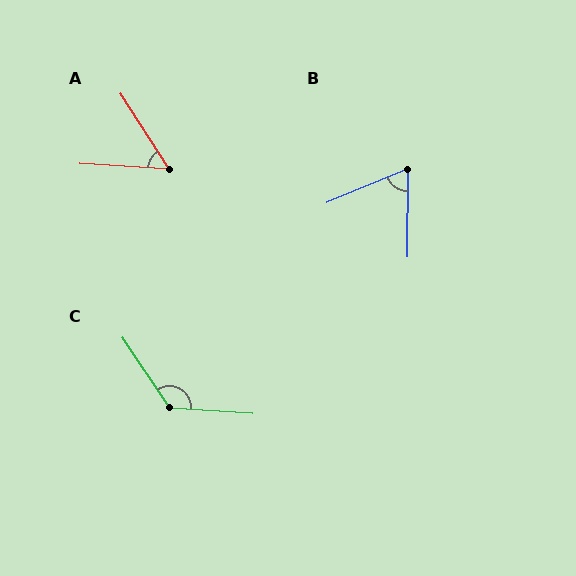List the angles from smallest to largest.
A (54°), B (67°), C (128°).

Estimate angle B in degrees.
Approximately 67 degrees.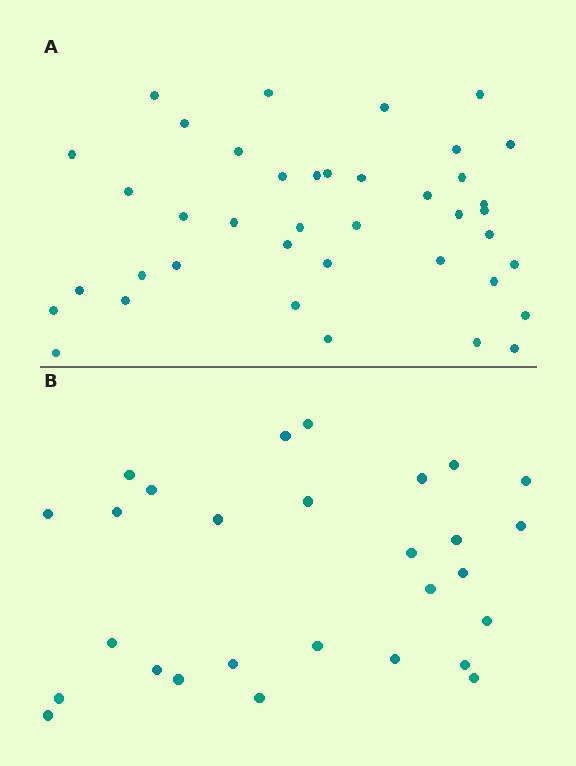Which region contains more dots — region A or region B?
Region A (the top region) has more dots.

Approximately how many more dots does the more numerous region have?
Region A has roughly 12 or so more dots than region B.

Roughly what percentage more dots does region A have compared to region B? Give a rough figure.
About 45% more.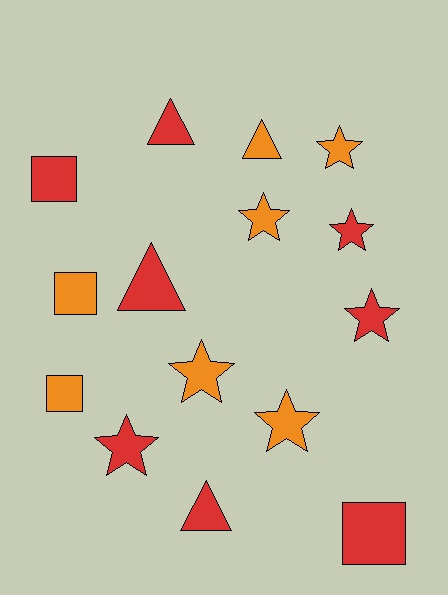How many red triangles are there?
There are 3 red triangles.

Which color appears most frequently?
Red, with 8 objects.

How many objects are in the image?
There are 15 objects.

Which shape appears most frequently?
Star, with 7 objects.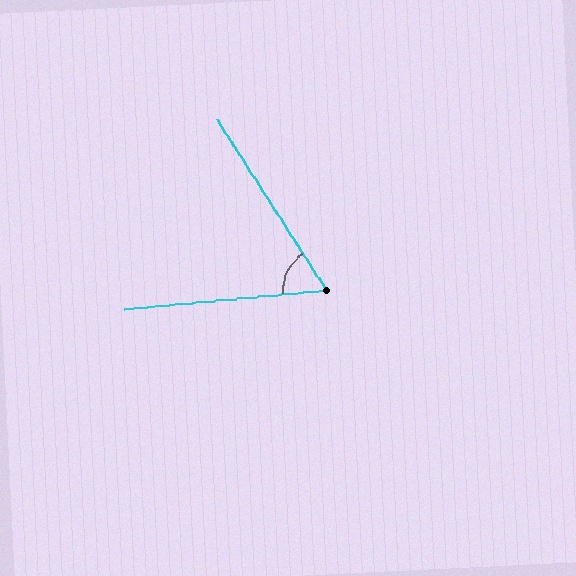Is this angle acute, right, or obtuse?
It is acute.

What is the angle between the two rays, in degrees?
Approximately 63 degrees.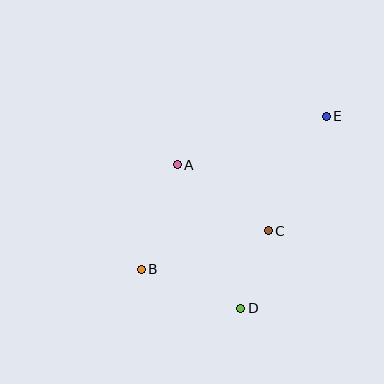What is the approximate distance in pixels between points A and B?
The distance between A and B is approximately 110 pixels.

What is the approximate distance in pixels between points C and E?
The distance between C and E is approximately 128 pixels.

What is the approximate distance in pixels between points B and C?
The distance between B and C is approximately 133 pixels.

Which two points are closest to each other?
Points C and D are closest to each other.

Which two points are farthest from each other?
Points B and E are farthest from each other.